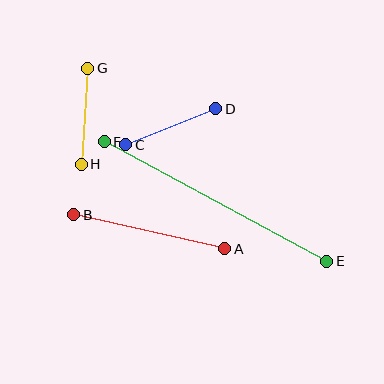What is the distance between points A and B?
The distance is approximately 155 pixels.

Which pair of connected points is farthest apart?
Points E and F are farthest apart.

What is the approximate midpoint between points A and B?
The midpoint is at approximately (149, 232) pixels.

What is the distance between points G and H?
The distance is approximately 96 pixels.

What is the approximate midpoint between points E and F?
The midpoint is at approximately (216, 201) pixels.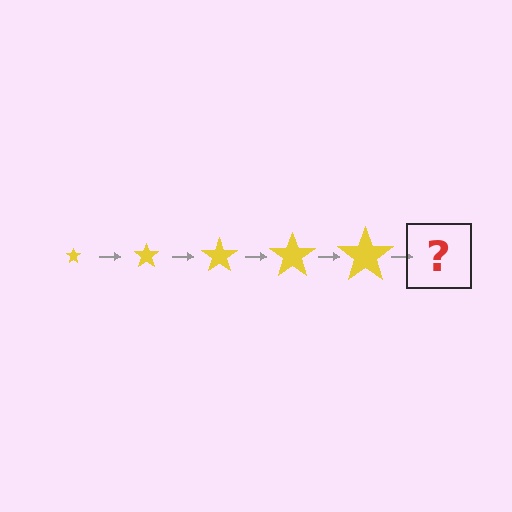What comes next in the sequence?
The next element should be a yellow star, larger than the previous one.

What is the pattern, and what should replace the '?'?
The pattern is that the star gets progressively larger each step. The '?' should be a yellow star, larger than the previous one.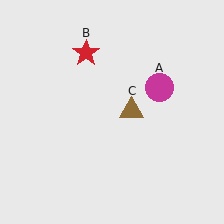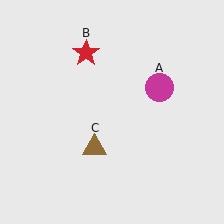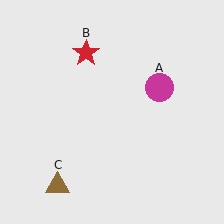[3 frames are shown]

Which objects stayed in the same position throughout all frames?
Magenta circle (object A) and red star (object B) remained stationary.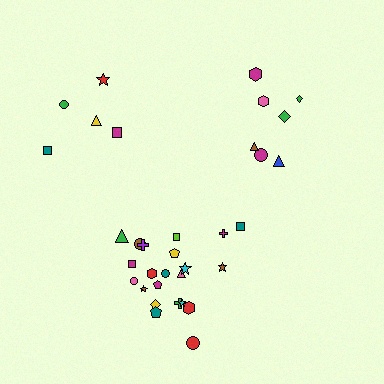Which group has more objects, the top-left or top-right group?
The top-right group.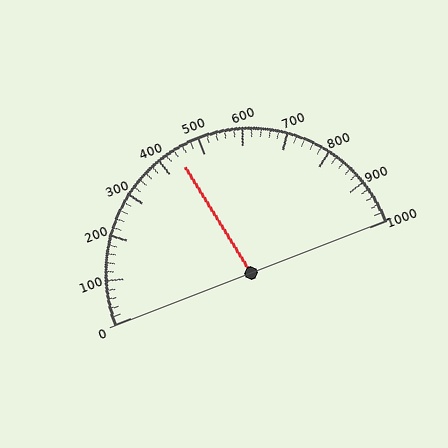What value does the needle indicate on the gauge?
The needle indicates approximately 440.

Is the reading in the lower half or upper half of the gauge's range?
The reading is in the lower half of the range (0 to 1000).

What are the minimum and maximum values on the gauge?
The gauge ranges from 0 to 1000.